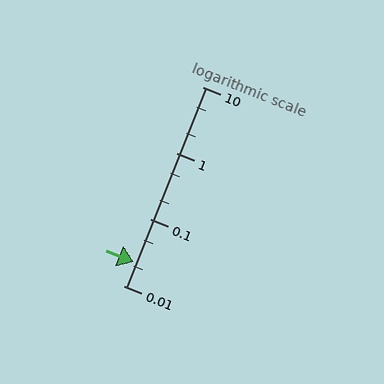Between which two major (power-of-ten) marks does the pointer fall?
The pointer is between 0.01 and 0.1.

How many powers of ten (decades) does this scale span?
The scale spans 3 decades, from 0.01 to 10.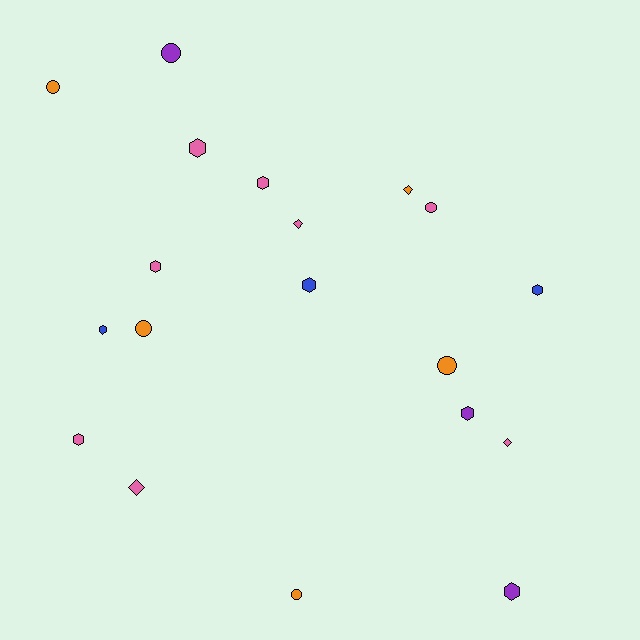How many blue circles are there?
There are no blue circles.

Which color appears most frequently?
Pink, with 8 objects.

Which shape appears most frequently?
Hexagon, with 9 objects.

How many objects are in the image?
There are 19 objects.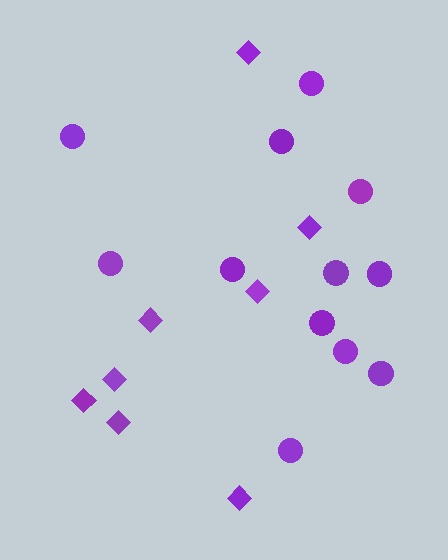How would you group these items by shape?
There are 2 groups: one group of diamonds (8) and one group of circles (12).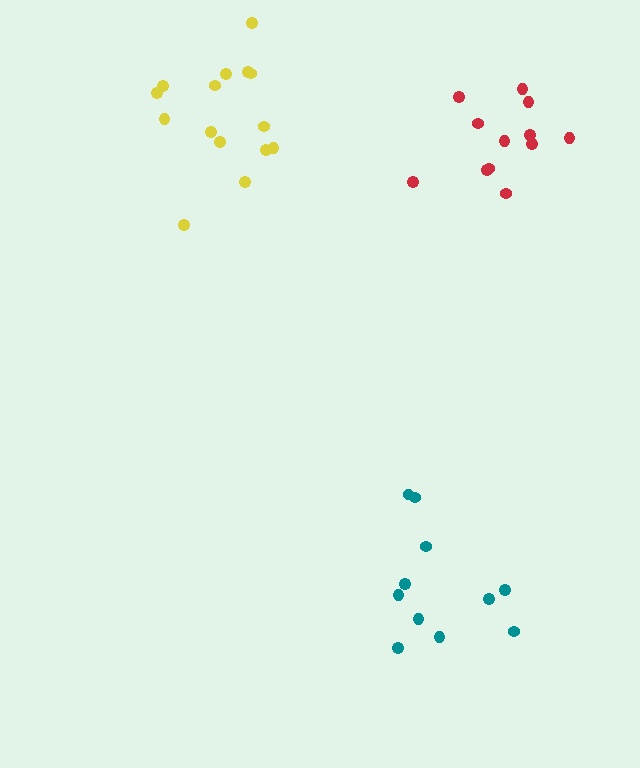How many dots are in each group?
Group 1: 11 dots, Group 2: 12 dots, Group 3: 15 dots (38 total).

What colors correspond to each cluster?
The clusters are colored: teal, red, yellow.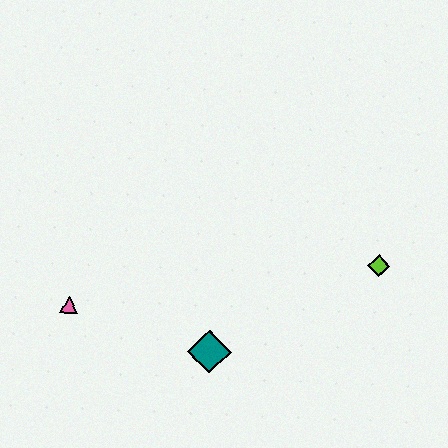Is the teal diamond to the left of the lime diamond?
Yes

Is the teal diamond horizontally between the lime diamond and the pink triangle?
Yes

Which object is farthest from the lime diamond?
The pink triangle is farthest from the lime diamond.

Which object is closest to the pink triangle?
The teal diamond is closest to the pink triangle.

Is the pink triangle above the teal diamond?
Yes